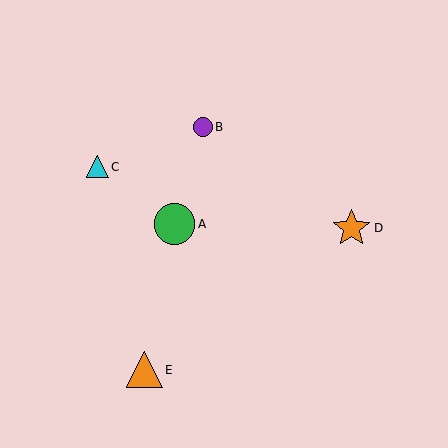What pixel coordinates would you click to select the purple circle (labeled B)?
Click at (203, 127) to select the purple circle B.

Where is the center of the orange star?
The center of the orange star is at (352, 228).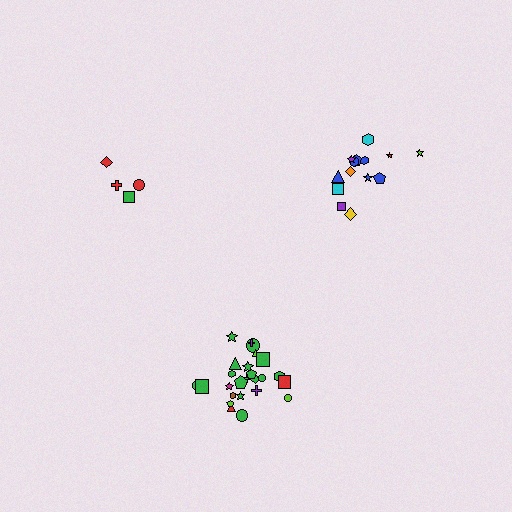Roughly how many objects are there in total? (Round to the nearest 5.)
Roughly 45 objects in total.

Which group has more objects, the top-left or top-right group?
The top-right group.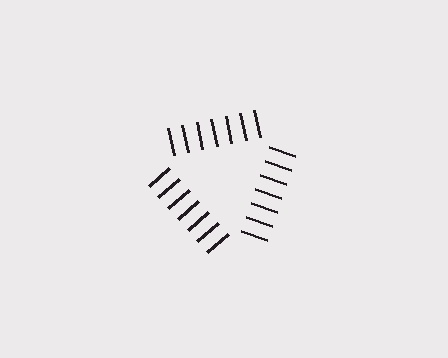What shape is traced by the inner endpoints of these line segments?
An illusory triangle — the line segments terminate on its edges but no continuous stroke is drawn.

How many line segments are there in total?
21 — 7 along each of the 3 edges.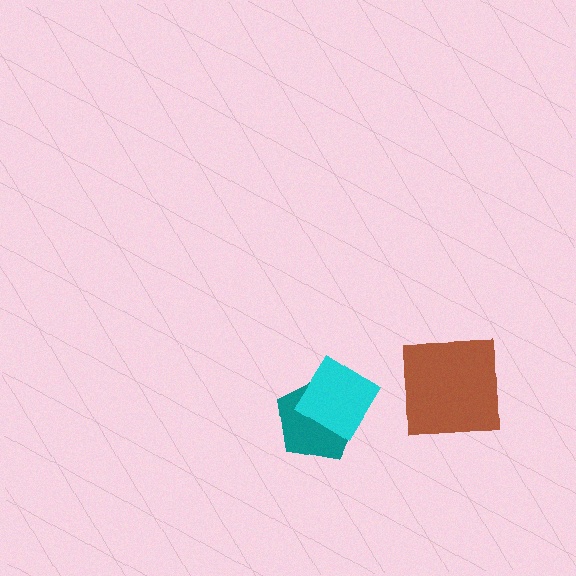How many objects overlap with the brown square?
0 objects overlap with the brown square.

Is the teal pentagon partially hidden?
Yes, it is partially covered by another shape.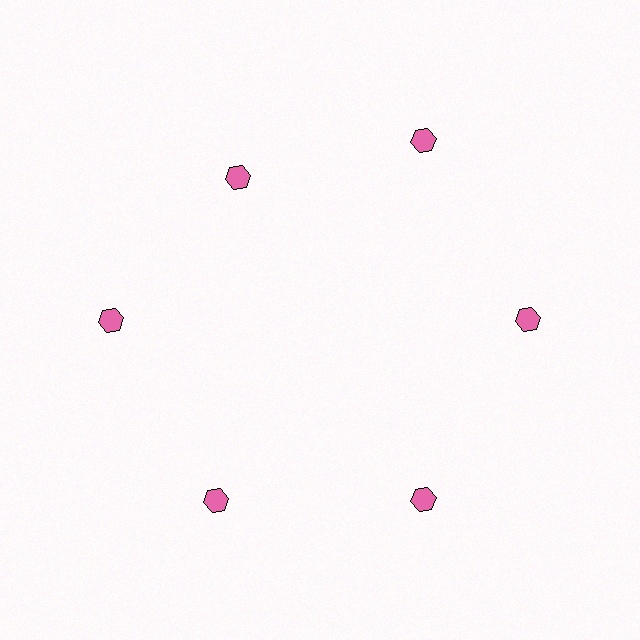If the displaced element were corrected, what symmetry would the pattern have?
It would have 6-fold rotational symmetry — the pattern would map onto itself every 60 degrees.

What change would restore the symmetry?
The symmetry would be restored by moving it outward, back onto the ring so that all 6 hexagons sit at equal angles and equal distance from the center.